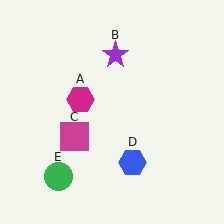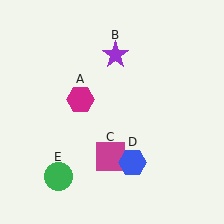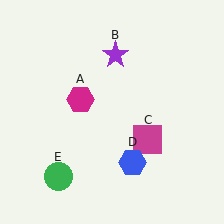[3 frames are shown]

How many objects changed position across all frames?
1 object changed position: magenta square (object C).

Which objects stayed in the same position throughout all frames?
Magenta hexagon (object A) and purple star (object B) and blue hexagon (object D) and green circle (object E) remained stationary.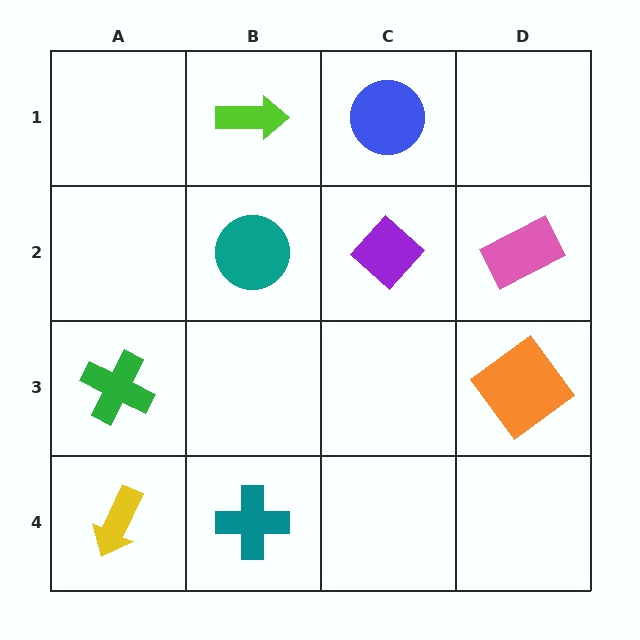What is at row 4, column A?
A yellow arrow.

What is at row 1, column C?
A blue circle.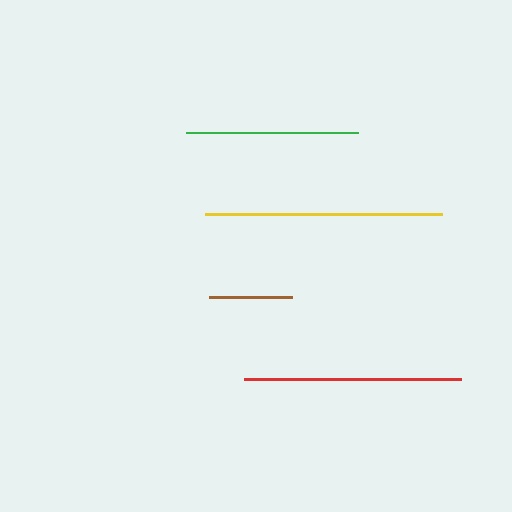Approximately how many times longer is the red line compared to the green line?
The red line is approximately 1.3 times the length of the green line.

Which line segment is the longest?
The yellow line is the longest at approximately 237 pixels.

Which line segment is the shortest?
The brown line is the shortest at approximately 82 pixels.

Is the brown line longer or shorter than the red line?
The red line is longer than the brown line.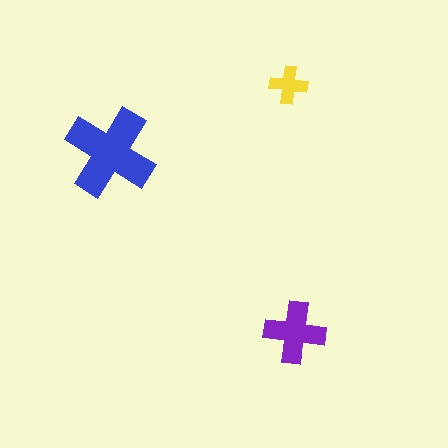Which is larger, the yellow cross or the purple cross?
The purple one.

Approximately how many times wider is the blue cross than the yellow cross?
About 2.5 times wider.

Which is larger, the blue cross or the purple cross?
The blue one.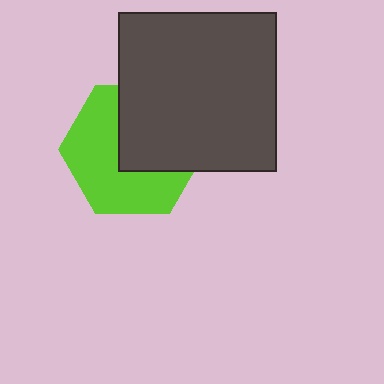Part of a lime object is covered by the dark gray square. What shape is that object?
It is a hexagon.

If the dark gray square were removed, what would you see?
You would see the complete lime hexagon.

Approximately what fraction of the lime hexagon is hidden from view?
Roughly 44% of the lime hexagon is hidden behind the dark gray square.